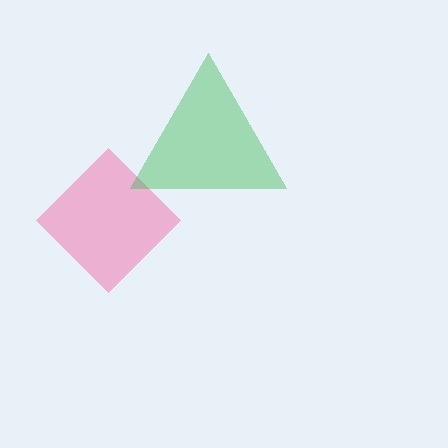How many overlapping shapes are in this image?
There are 2 overlapping shapes in the image.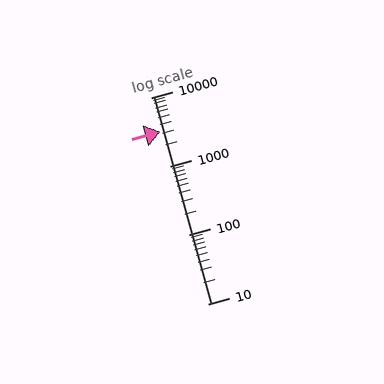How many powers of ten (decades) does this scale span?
The scale spans 3 decades, from 10 to 10000.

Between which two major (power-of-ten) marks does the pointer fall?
The pointer is between 1000 and 10000.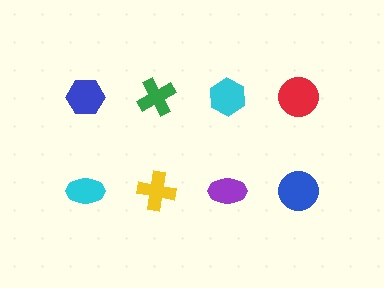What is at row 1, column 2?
A green cross.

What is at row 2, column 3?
A purple ellipse.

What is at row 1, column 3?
A cyan hexagon.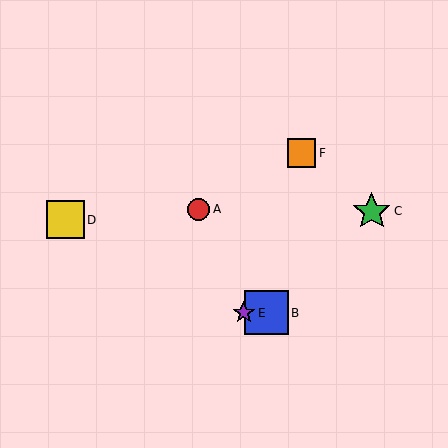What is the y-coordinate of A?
Object A is at y≈209.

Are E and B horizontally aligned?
Yes, both are at y≈313.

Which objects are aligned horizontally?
Objects B, E are aligned horizontally.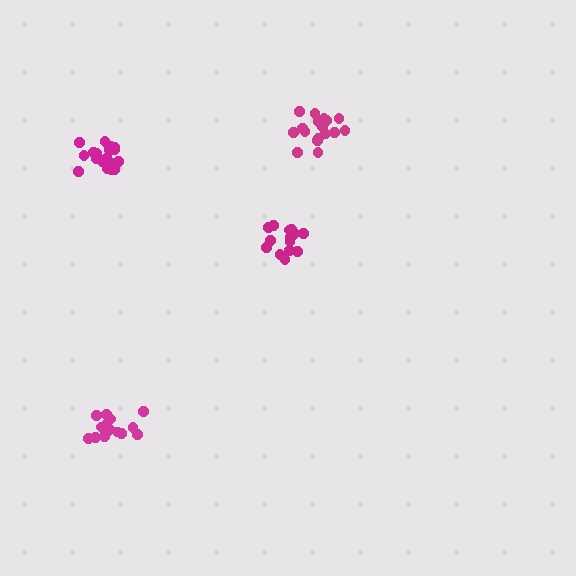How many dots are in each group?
Group 1: 14 dots, Group 2: 17 dots, Group 3: 20 dots, Group 4: 15 dots (66 total).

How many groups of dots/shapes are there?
There are 4 groups.